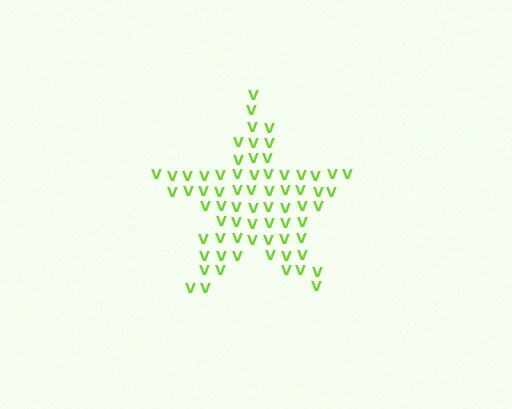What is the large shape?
The large shape is a star.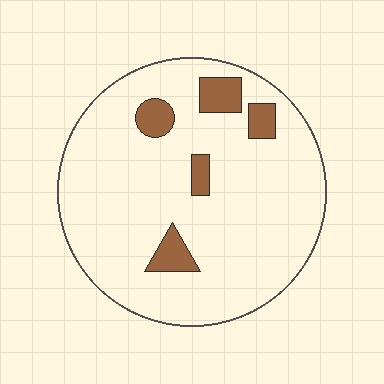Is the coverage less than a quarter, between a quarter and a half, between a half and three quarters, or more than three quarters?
Less than a quarter.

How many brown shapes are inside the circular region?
5.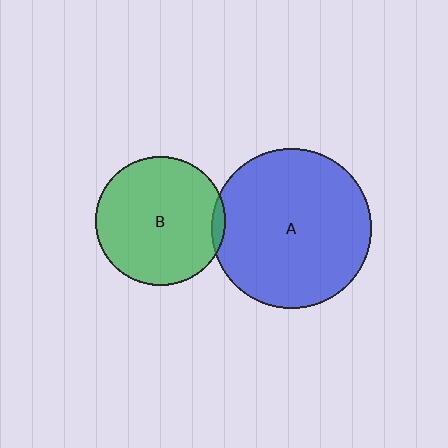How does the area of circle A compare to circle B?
Approximately 1.5 times.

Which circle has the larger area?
Circle A (blue).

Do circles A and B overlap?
Yes.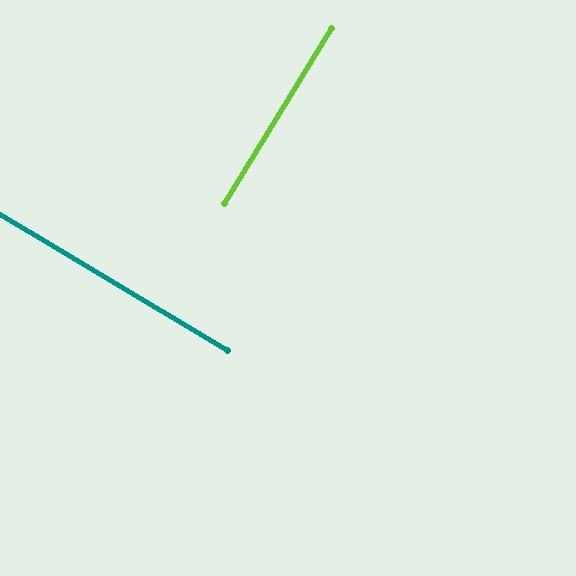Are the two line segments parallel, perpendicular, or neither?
Perpendicular — they meet at approximately 89°.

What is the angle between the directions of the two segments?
Approximately 89 degrees.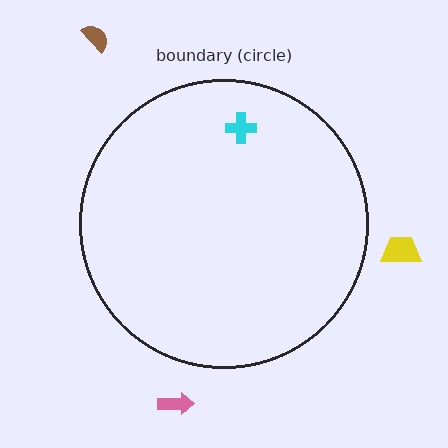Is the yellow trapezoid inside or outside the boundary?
Outside.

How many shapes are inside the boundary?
1 inside, 3 outside.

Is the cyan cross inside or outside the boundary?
Inside.